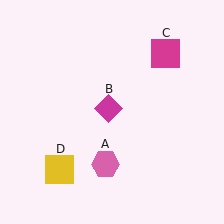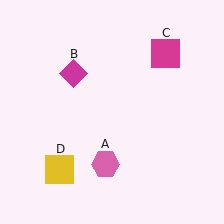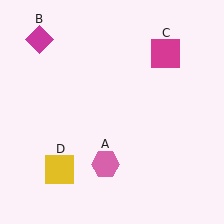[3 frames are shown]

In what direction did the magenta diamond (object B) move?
The magenta diamond (object B) moved up and to the left.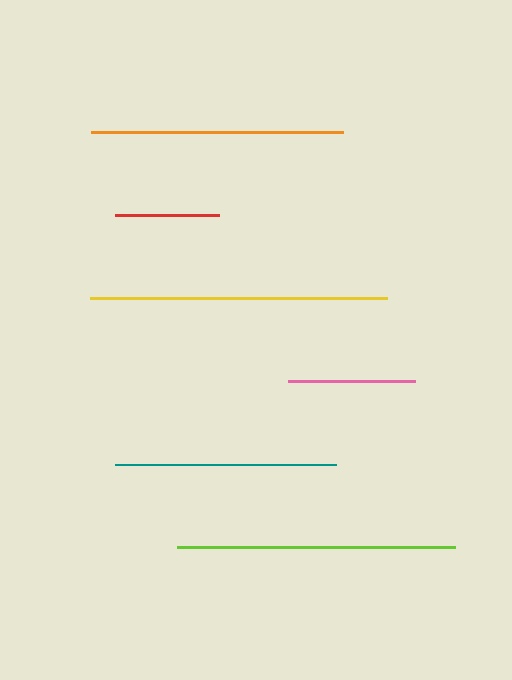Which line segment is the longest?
The yellow line is the longest at approximately 296 pixels.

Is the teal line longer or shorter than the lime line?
The lime line is longer than the teal line.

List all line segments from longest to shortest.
From longest to shortest: yellow, lime, orange, teal, pink, red.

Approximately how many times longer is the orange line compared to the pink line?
The orange line is approximately 2.0 times the length of the pink line.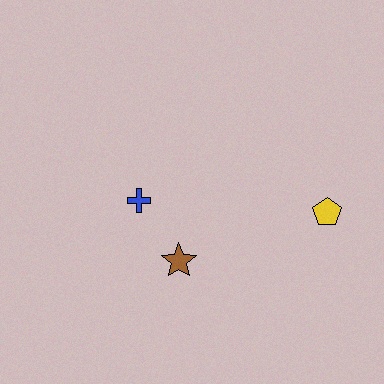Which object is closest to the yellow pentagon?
The brown star is closest to the yellow pentagon.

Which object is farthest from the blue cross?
The yellow pentagon is farthest from the blue cross.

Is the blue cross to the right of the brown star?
No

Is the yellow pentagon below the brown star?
No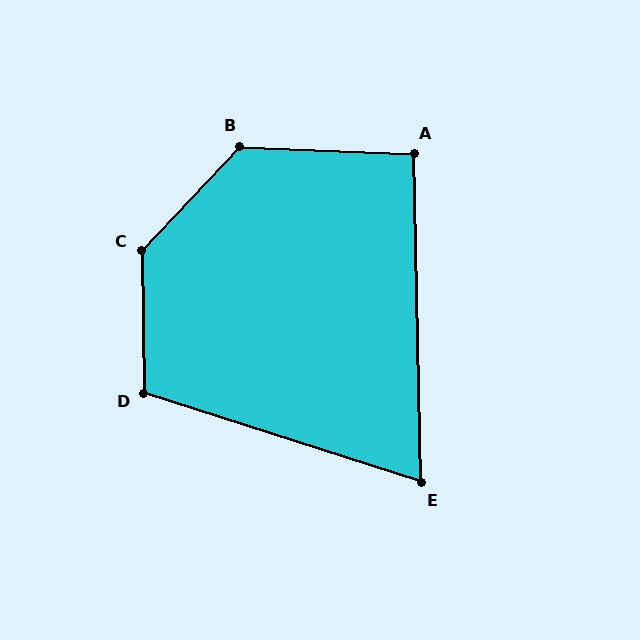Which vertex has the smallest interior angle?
E, at approximately 71 degrees.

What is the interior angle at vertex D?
Approximately 108 degrees (obtuse).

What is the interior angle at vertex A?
Approximately 94 degrees (approximately right).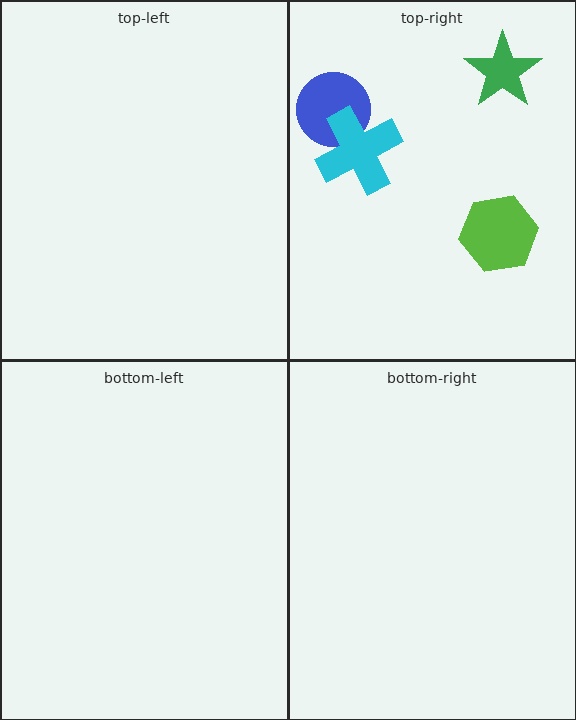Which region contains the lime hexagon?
The top-right region.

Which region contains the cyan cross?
The top-right region.